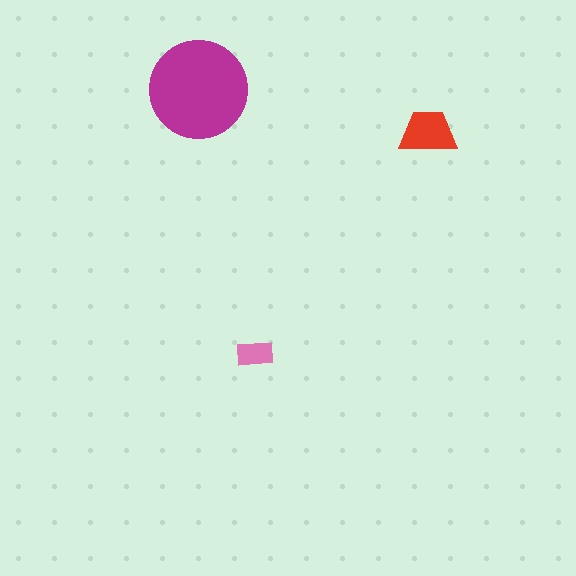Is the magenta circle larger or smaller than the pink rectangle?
Larger.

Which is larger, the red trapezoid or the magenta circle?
The magenta circle.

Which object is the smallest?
The pink rectangle.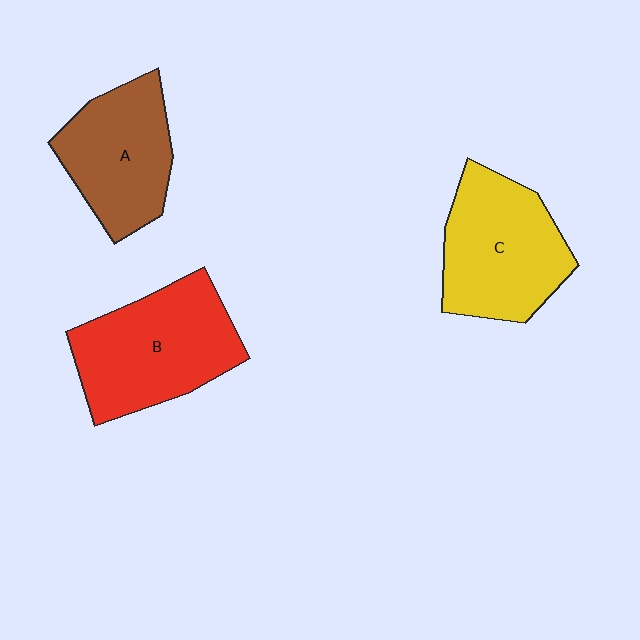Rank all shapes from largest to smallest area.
From largest to smallest: B (red), C (yellow), A (brown).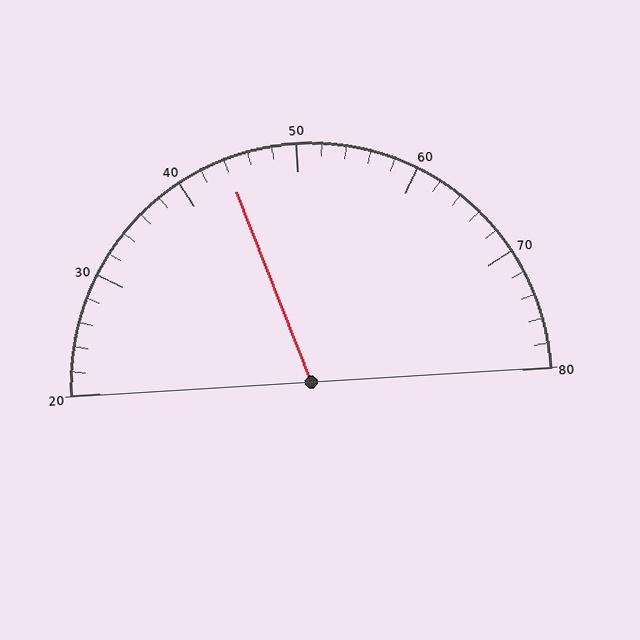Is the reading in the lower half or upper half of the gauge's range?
The reading is in the lower half of the range (20 to 80).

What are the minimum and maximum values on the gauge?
The gauge ranges from 20 to 80.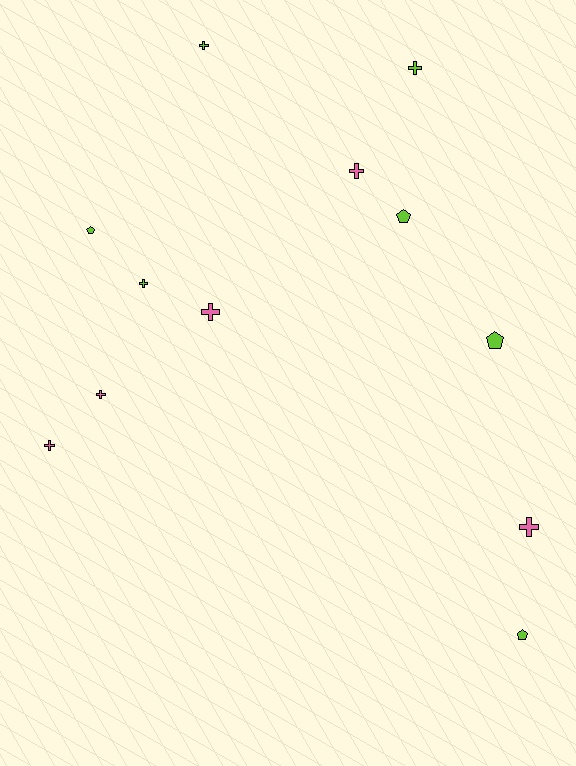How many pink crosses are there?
There are 5 pink crosses.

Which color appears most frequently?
Lime, with 7 objects.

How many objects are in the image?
There are 12 objects.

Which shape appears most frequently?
Cross, with 8 objects.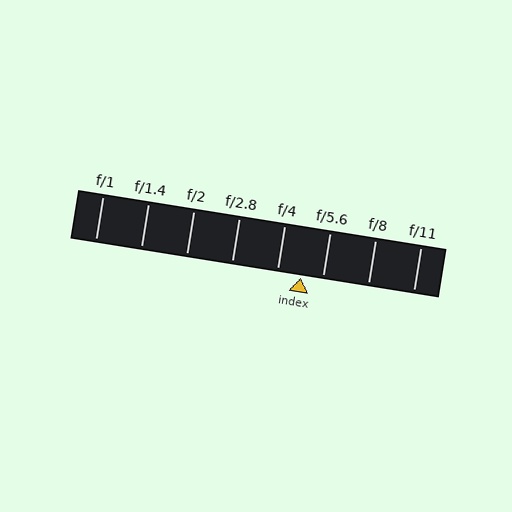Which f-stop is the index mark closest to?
The index mark is closest to f/5.6.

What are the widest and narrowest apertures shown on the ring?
The widest aperture shown is f/1 and the narrowest is f/11.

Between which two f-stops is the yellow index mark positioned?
The index mark is between f/4 and f/5.6.